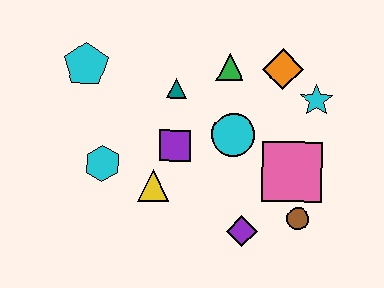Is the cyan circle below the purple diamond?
No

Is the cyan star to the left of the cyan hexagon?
No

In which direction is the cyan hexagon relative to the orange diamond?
The cyan hexagon is to the left of the orange diamond.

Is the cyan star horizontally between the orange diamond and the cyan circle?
No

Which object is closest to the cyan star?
The orange diamond is closest to the cyan star.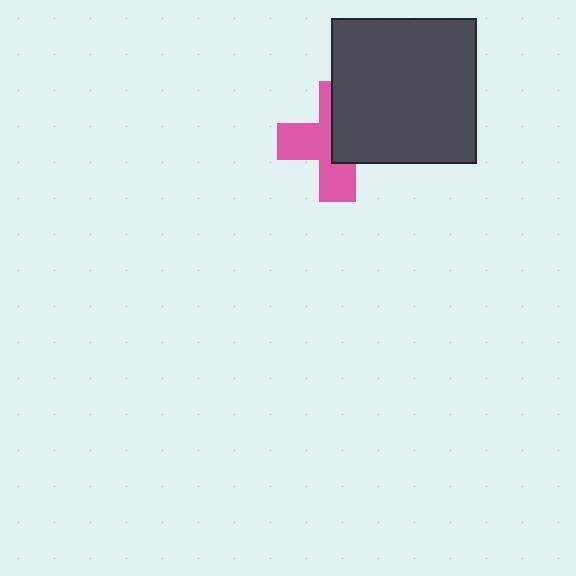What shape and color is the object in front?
The object in front is a dark gray square.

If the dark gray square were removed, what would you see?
You would see the complete pink cross.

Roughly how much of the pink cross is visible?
About half of it is visible (roughly 53%).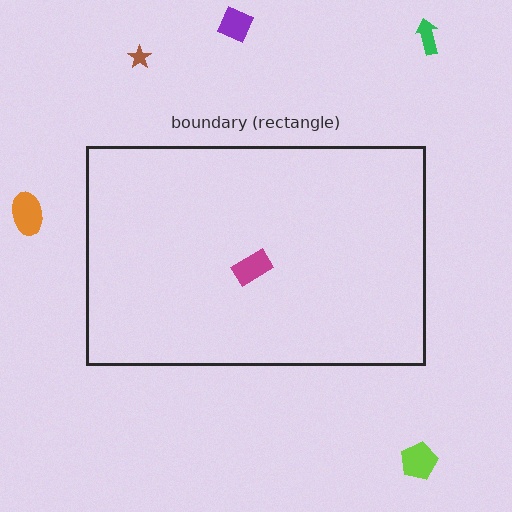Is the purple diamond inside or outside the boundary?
Outside.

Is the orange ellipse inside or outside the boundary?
Outside.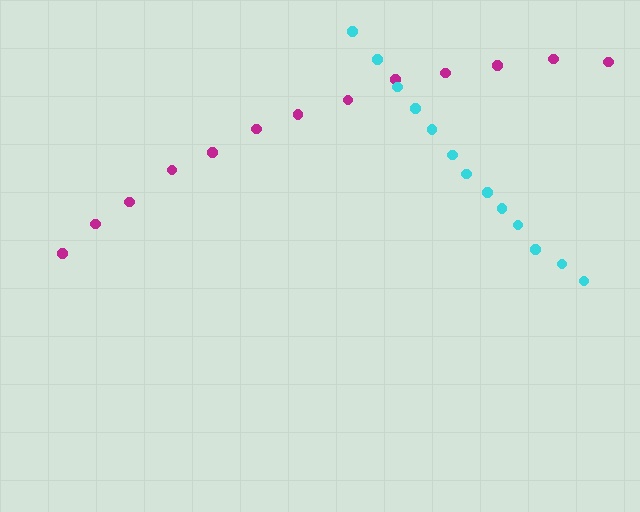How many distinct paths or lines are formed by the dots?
There are 2 distinct paths.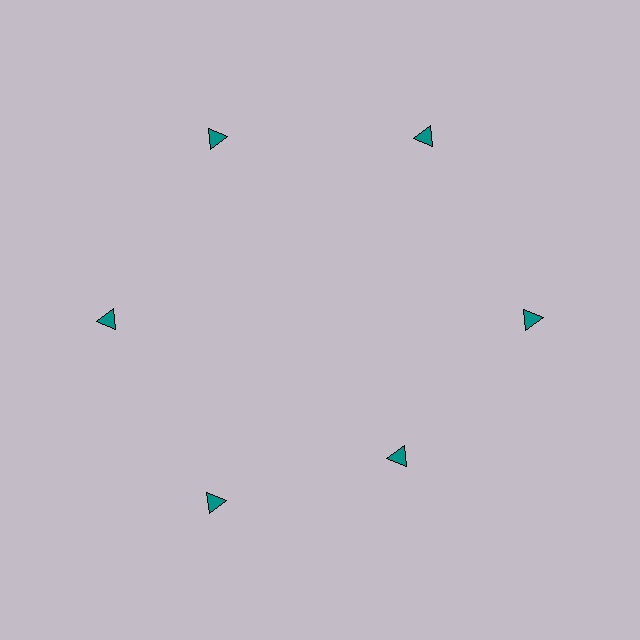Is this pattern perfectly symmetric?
No. The 6 teal triangles are arranged in a ring, but one element near the 5 o'clock position is pulled inward toward the center, breaking the 6-fold rotational symmetry.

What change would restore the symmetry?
The symmetry would be restored by moving it outward, back onto the ring so that all 6 triangles sit at equal angles and equal distance from the center.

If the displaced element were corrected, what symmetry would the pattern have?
It would have 6-fold rotational symmetry — the pattern would map onto itself every 60 degrees.